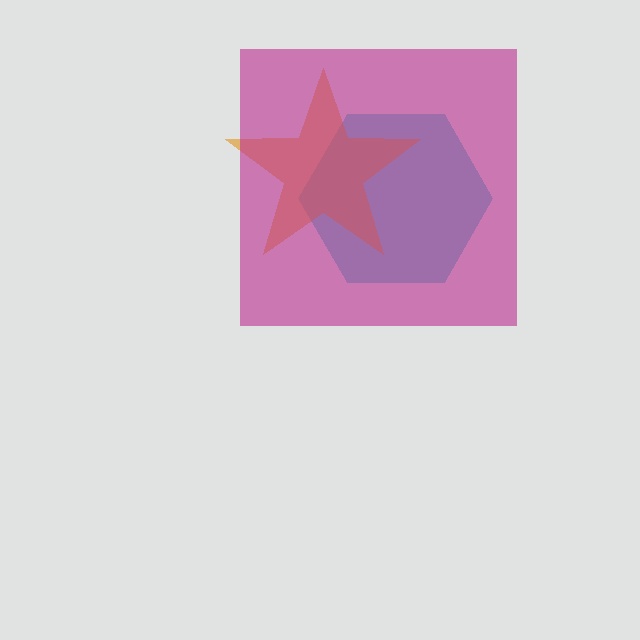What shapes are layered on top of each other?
The layered shapes are: a cyan hexagon, an orange star, a magenta square.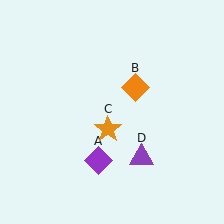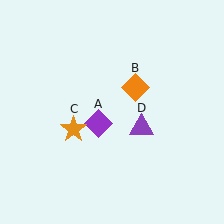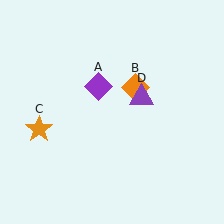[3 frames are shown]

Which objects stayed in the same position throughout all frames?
Orange diamond (object B) remained stationary.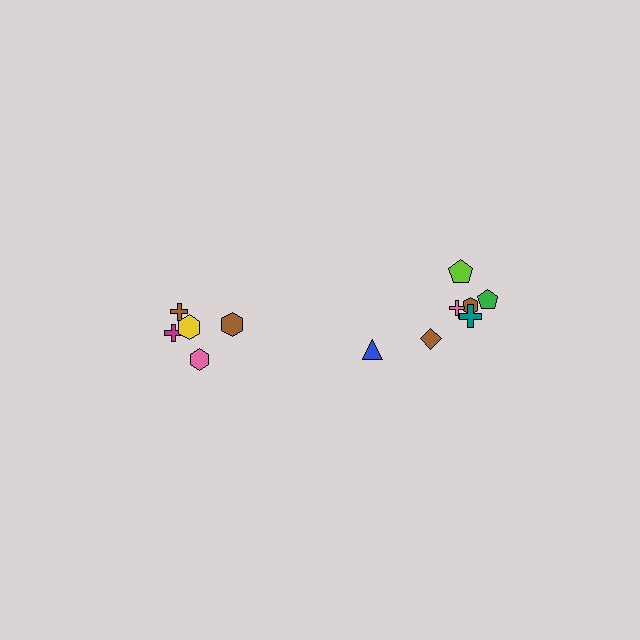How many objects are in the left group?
There are 5 objects.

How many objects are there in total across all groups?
There are 13 objects.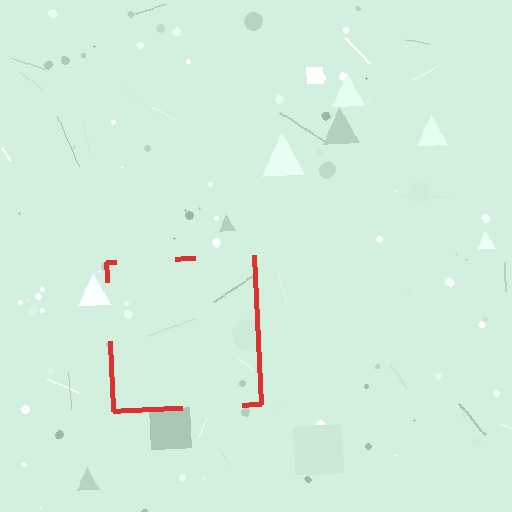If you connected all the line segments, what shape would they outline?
They would outline a square.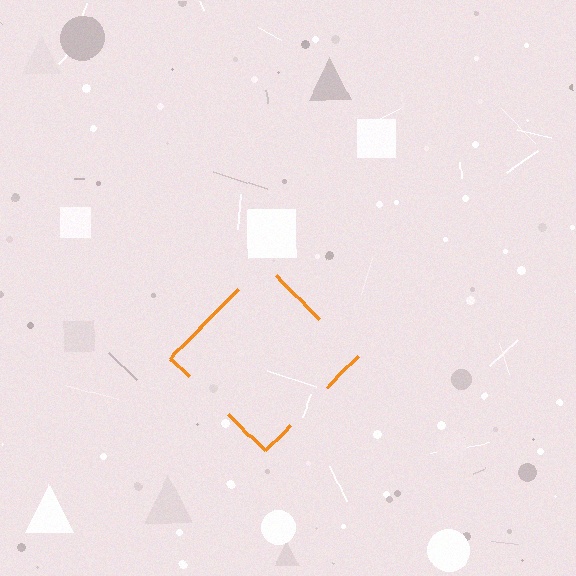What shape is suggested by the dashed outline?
The dashed outline suggests a diamond.